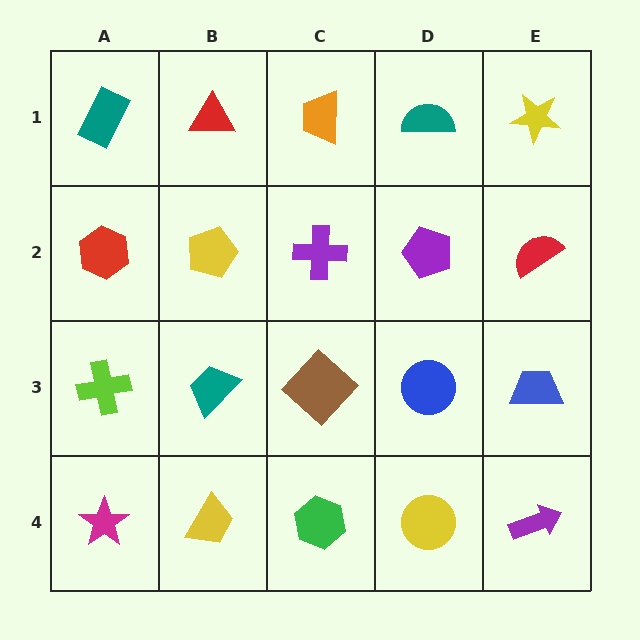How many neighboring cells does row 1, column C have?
3.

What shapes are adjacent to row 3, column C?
A purple cross (row 2, column C), a green hexagon (row 4, column C), a teal trapezoid (row 3, column B), a blue circle (row 3, column D).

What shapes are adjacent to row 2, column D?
A teal semicircle (row 1, column D), a blue circle (row 3, column D), a purple cross (row 2, column C), a red semicircle (row 2, column E).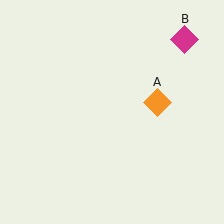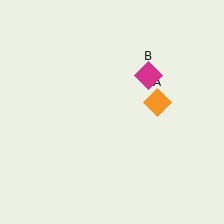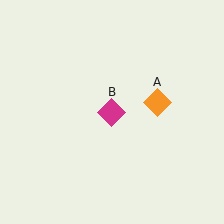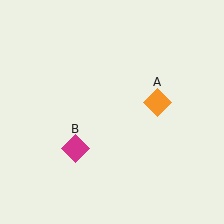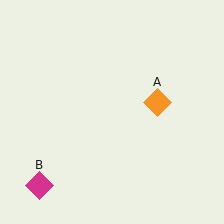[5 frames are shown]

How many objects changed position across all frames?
1 object changed position: magenta diamond (object B).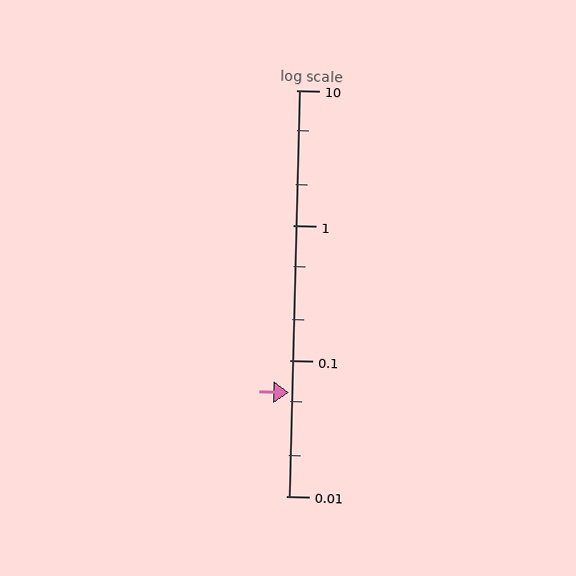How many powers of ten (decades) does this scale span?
The scale spans 3 decades, from 0.01 to 10.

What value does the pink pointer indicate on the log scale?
The pointer indicates approximately 0.058.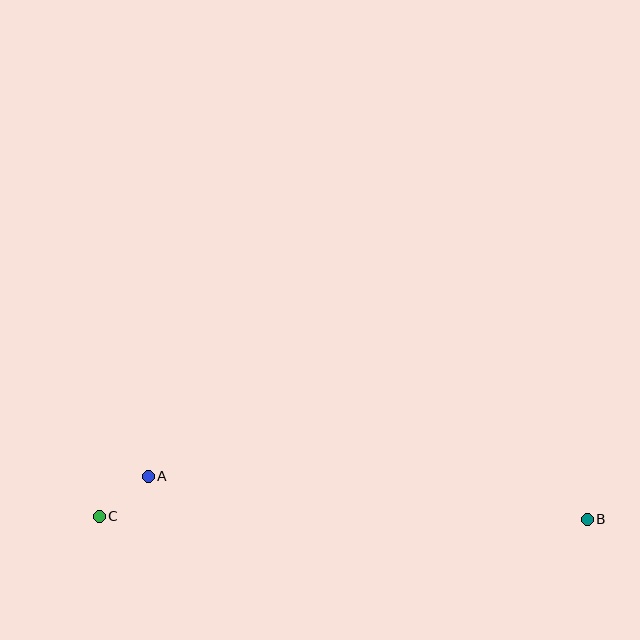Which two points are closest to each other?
Points A and C are closest to each other.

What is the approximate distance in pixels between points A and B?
The distance between A and B is approximately 441 pixels.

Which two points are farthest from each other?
Points B and C are farthest from each other.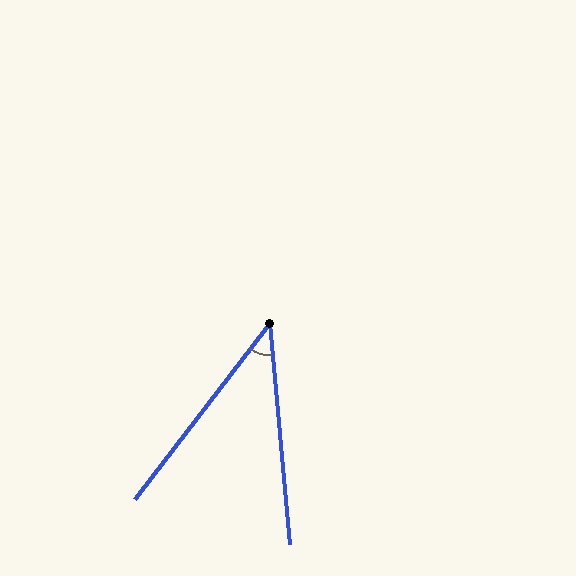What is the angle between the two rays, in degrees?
Approximately 43 degrees.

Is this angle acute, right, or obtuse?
It is acute.